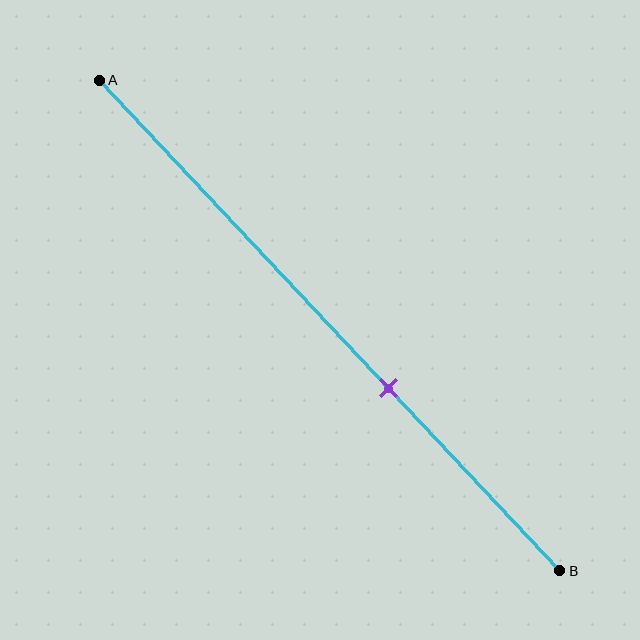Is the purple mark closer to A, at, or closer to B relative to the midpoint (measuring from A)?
The purple mark is closer to point B than the midpoint of segment AB.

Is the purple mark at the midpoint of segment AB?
No, the mark is at about 65% from A, not at the 50% midpoint.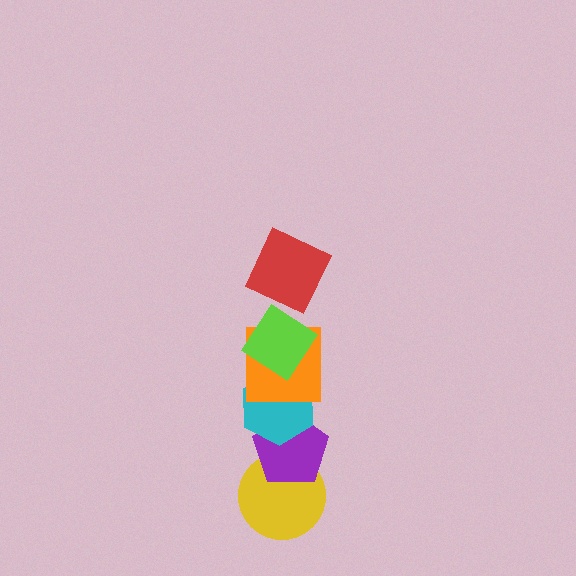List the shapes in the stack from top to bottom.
From top to bottom: the red square, the lime diamond, the orange square, the cyan hexagon, the purple pentagon, the yellow circle.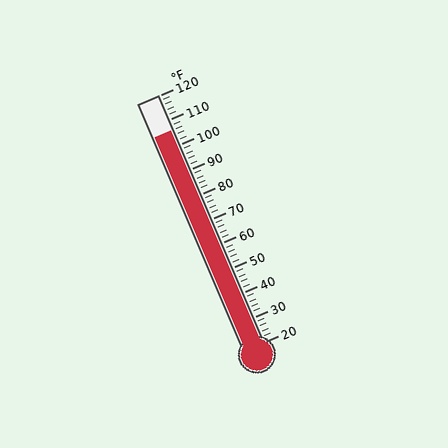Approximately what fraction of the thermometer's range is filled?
The thermometer is filled to approximately 85% of its range.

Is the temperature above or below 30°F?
The temperature is above 30°F.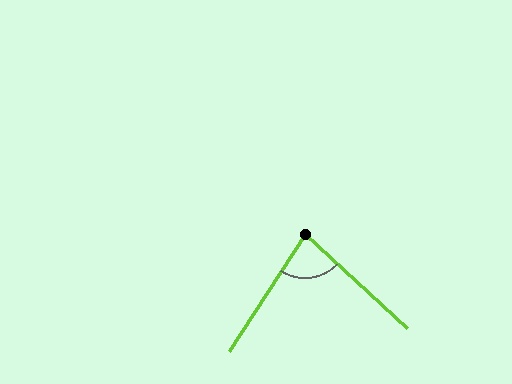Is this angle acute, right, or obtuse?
It is acute.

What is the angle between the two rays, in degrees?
Approximately 80 degrees.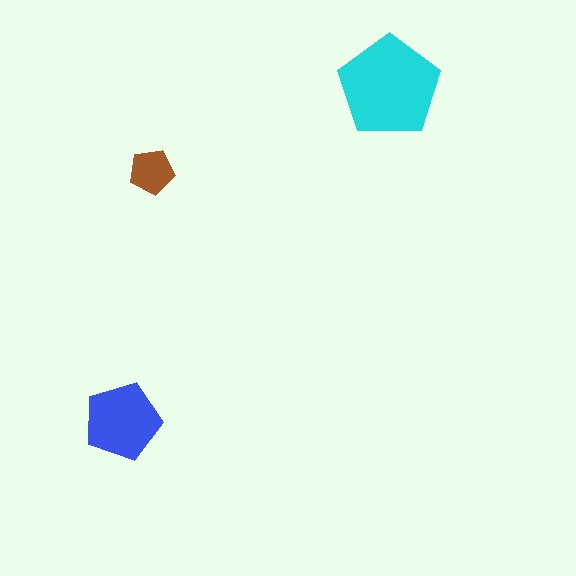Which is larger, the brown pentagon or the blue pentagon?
The blue one.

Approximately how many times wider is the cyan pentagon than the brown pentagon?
About 2.5 times wider.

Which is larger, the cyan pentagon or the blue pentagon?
The cyan one.